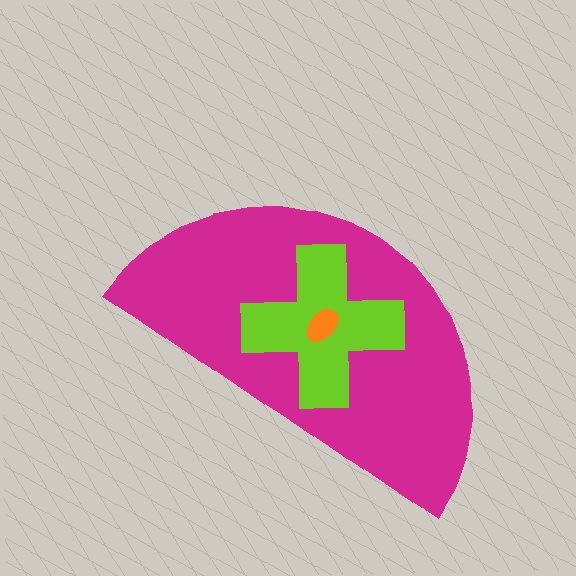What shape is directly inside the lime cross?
The orange ellipse.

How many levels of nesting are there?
3.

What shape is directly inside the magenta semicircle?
The lime cross.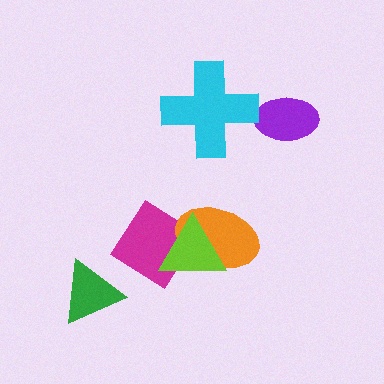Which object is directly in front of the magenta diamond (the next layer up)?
The orange ellipse is directly in front of the magenta diamond.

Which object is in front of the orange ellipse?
The lime triangle is in front of the orange ellipse.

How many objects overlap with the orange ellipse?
2 objects overlap with the orange ellipse.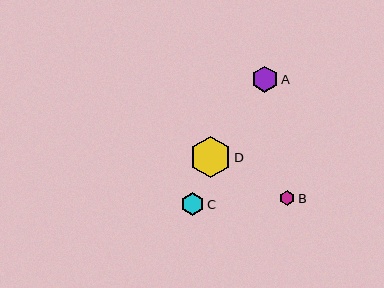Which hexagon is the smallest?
Hexagon B is the smallest with a size of approximately 15 pixels.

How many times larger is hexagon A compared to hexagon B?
Hexagon A is approximately 1.7 times the size of hexagon B.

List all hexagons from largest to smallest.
From largest to smallest: D, A, C, B.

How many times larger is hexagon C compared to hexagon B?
Hexagon C is approximately 1.5 times the size of hexagon B.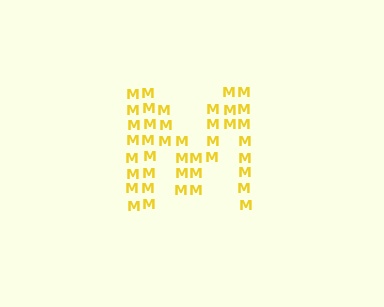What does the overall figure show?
The overall figure shows the letter M.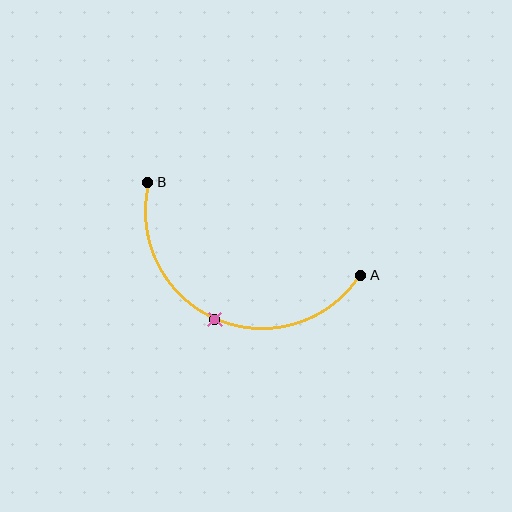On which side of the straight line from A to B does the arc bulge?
The arc bulges below the straight line connecting A and B.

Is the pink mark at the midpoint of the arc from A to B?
Yes. The pink mark lies on the arc at equal arc-length from both A and B — it is the arc midpoint.